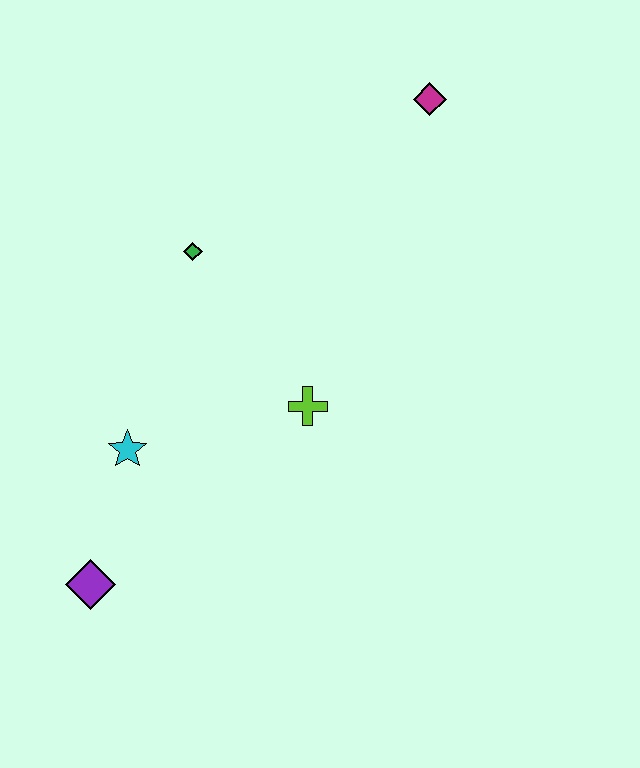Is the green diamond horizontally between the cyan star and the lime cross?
Yes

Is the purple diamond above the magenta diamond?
No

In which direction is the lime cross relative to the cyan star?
The lime cross is to the right of the cyan star.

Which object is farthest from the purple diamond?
The magenta diamond is farthest from the purple diamond.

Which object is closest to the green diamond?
The lime cross is closest to the green diamond.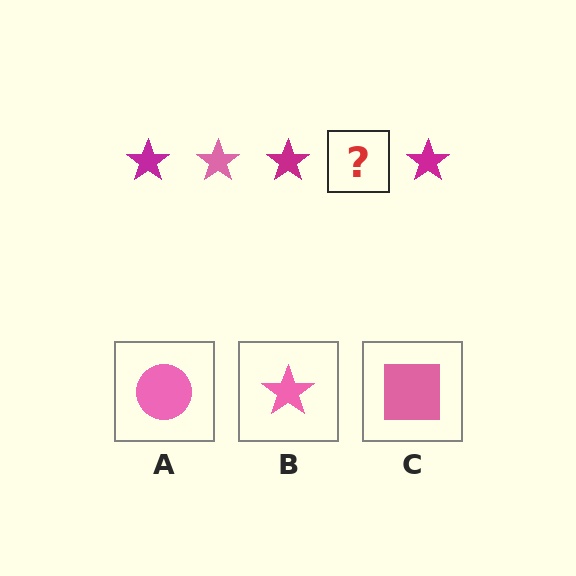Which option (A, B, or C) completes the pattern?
B.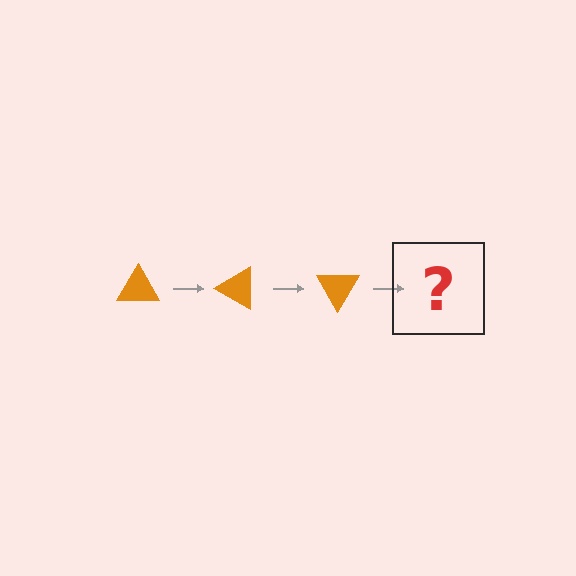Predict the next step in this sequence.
The next step is an orange triangle rotated 90 degrees.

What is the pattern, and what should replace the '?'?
The pattern is that the triangle rotates 30 degrees each step. The '?' should be an orange triangle rotated 90 degrees.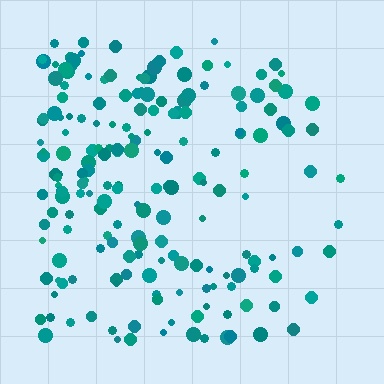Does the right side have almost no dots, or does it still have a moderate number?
Still a moderate number, just noticeably fewer than the left.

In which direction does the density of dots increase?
From right to left, with the left side densest.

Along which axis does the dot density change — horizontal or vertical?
Horizontal.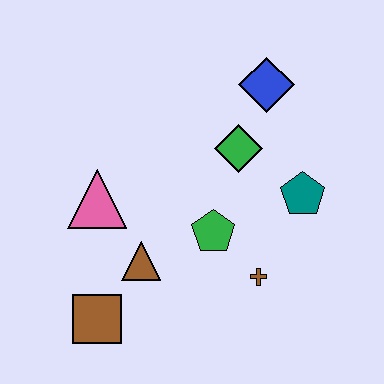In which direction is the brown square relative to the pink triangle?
The brown square is below the pink triangle.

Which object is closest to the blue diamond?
The green diamond is closest to the blue diamond.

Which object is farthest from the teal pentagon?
The brown square is farthest from the teal pentagon.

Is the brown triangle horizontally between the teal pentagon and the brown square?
Yes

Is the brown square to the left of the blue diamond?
Yes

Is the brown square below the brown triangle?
Yes